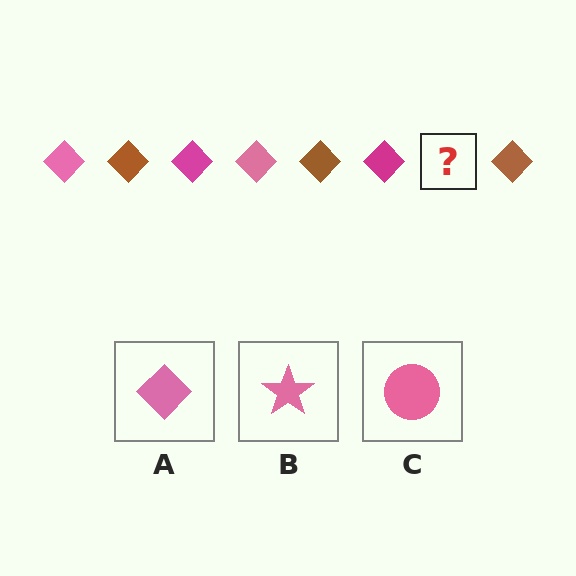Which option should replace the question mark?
Option A.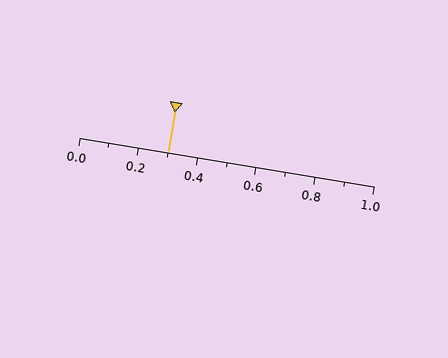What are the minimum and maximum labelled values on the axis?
The axis runs from 0.0 to 1.0.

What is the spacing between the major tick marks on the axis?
The major ticks are spaced 0.2 apart.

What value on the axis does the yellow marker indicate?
The marker indicates approximately 0.3.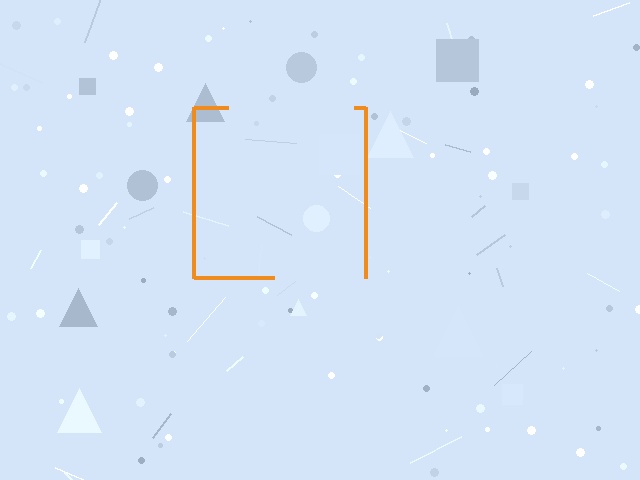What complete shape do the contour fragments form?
The contour fragments form a square.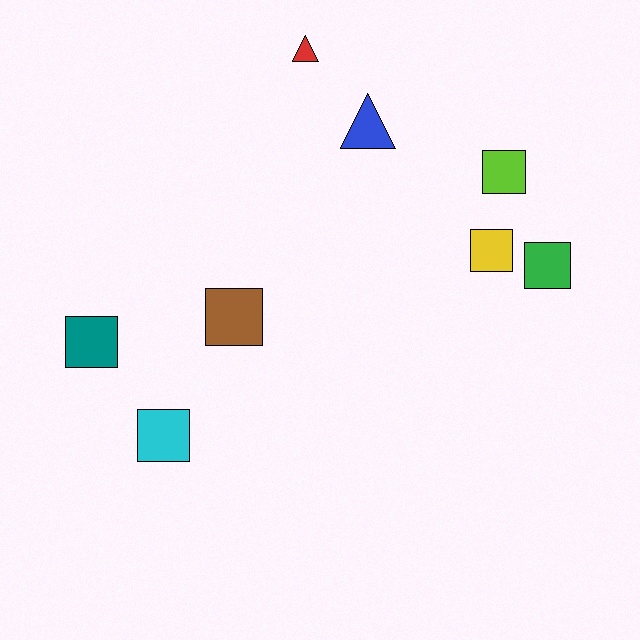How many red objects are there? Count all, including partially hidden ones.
There is 1 red object.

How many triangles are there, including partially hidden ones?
There are 2 triangles.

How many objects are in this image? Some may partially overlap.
There are 8 objects.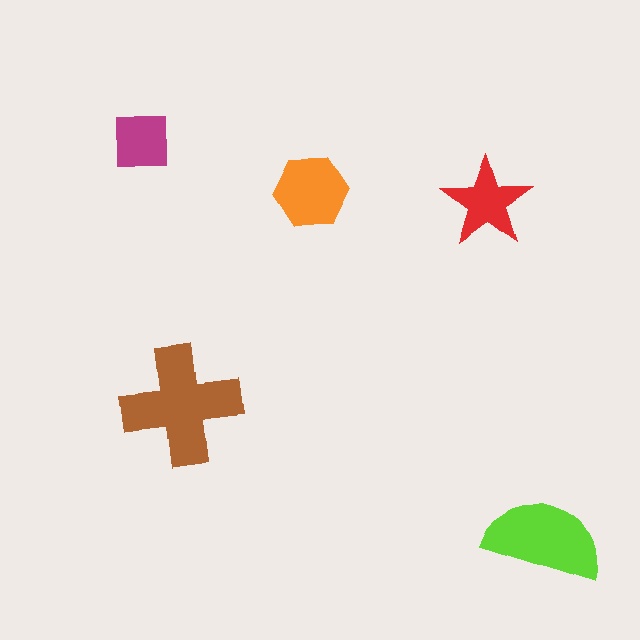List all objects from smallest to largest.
The magenta square, the red star, the orange hexagon, the lime semicircle, the brown cross.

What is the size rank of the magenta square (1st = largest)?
5th.